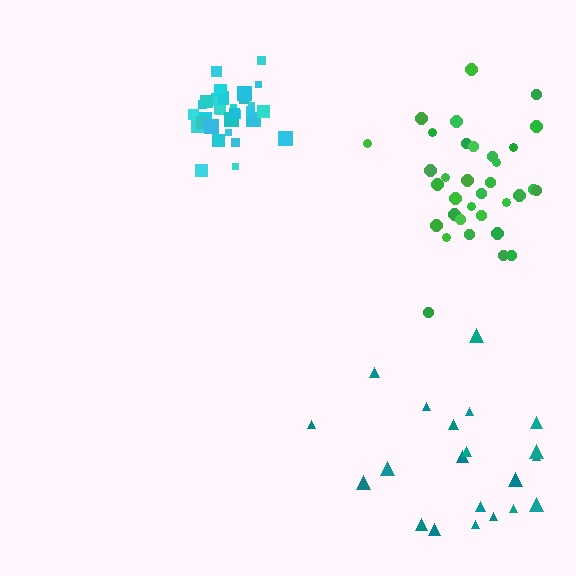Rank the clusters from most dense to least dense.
cyan, green, teal.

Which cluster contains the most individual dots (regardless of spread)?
Green (34).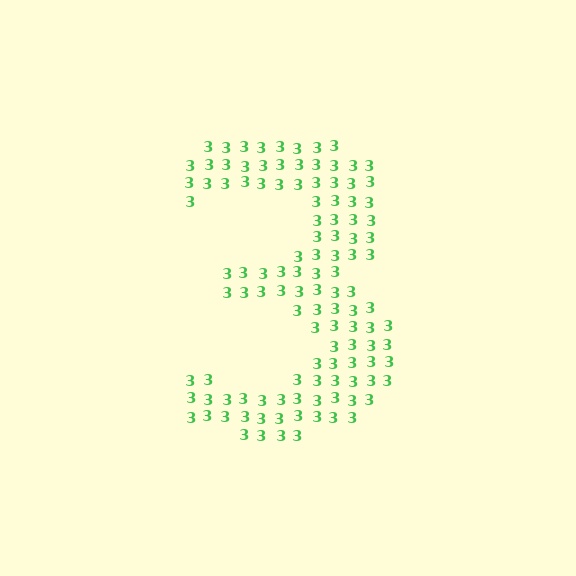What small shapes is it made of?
It is made of small digit 3's.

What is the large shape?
The large shape is the digit 3.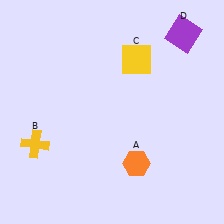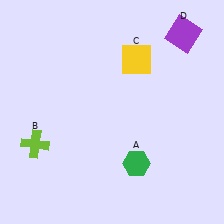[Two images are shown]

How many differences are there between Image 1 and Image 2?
There are 2 differences between the two images.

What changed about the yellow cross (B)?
In Image 1, B is yellow. In Image 2, it changed to lime.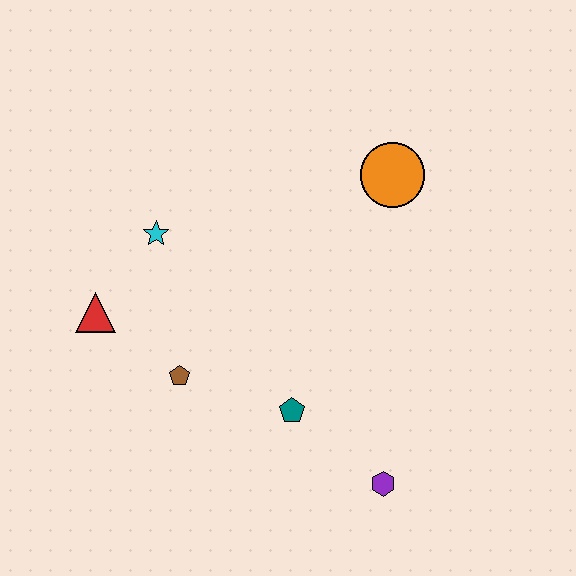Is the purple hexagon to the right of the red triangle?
Yes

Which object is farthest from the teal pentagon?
The orange circle is farthest from the teal pentagon.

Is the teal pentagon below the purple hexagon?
No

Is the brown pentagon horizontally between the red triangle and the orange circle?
Yes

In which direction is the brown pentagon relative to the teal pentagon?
The brown pentagon is to the left of the teal pentagon.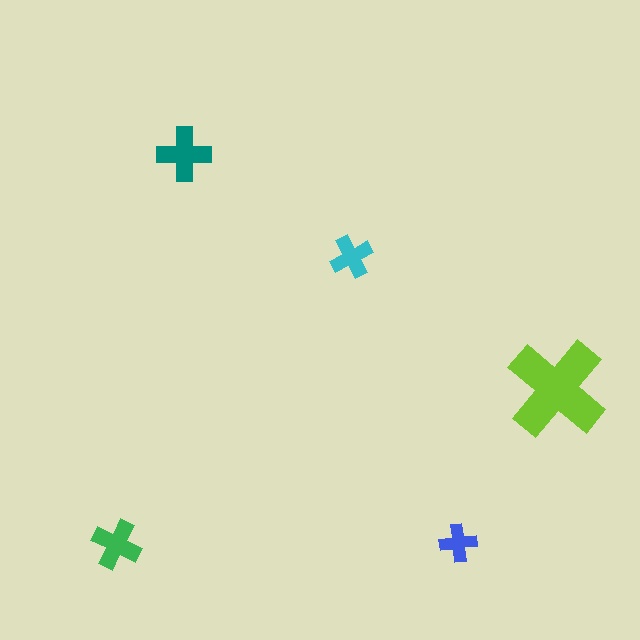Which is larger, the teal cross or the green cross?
The teal one.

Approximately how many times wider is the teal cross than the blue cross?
About 1.5 times wider.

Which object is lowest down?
The green cross is bottommost.